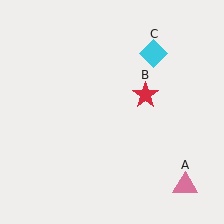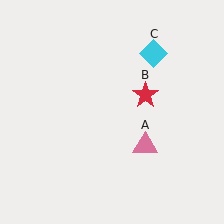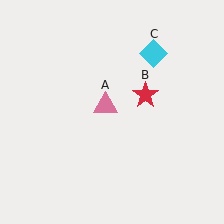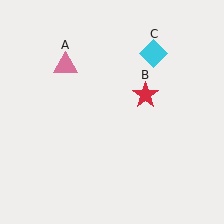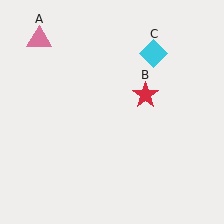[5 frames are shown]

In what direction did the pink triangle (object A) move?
The pink triangle (object A) moved up and to the left.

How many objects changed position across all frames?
1 object changed position: pink triangle (object A).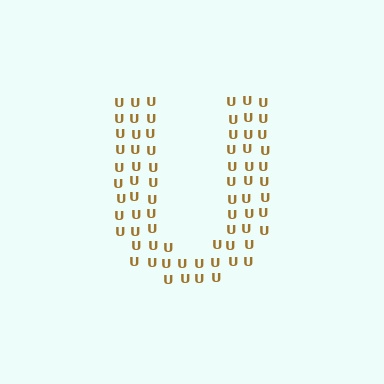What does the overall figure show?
The overall figure shows the letter U.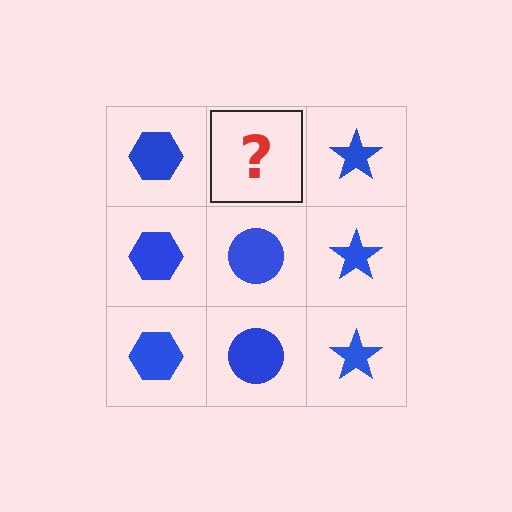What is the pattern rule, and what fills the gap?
The rule is that each column has a consistent shape. The gap should be filled with a blue circle.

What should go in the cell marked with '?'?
The missing cell should contain a blue circle.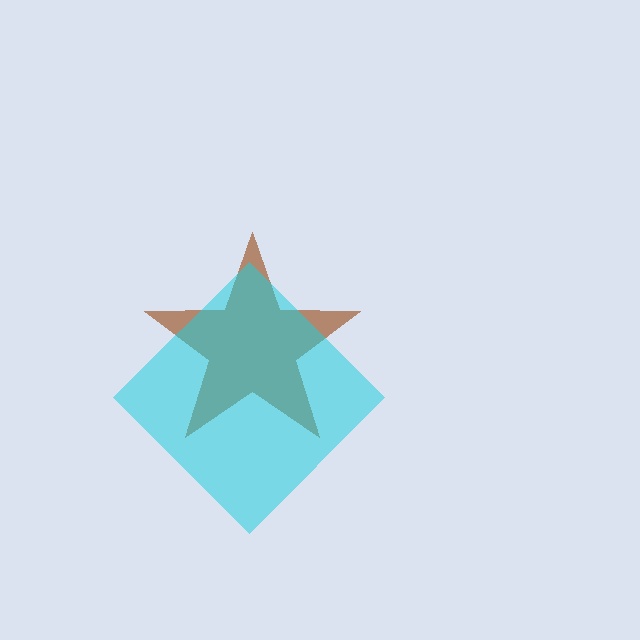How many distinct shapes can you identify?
There are 2 distinct shapes: a brown star, a cyan diamond.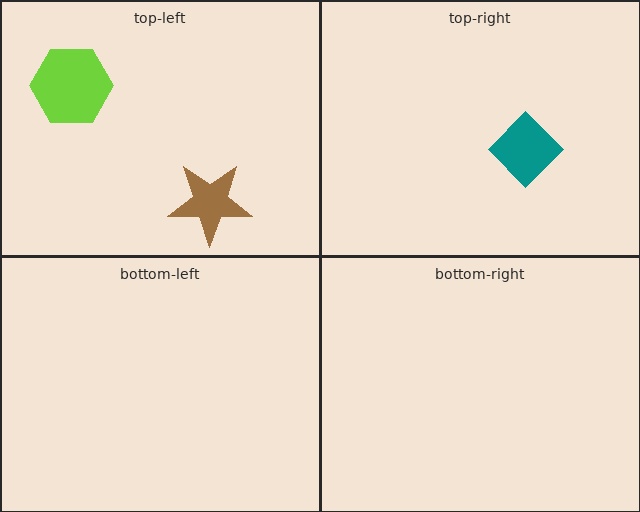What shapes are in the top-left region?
The lime hexagon, the brown star.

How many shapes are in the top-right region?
1.